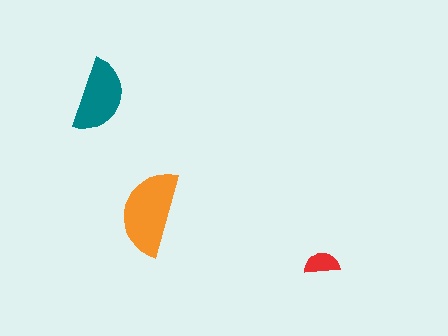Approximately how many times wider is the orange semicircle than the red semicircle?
About 2.5 times wider.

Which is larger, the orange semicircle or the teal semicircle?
The orange one.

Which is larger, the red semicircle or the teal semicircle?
The teal one.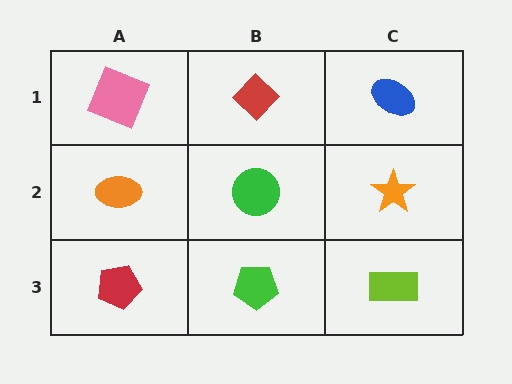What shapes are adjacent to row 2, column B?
A red diamond (row 1, column B), a green pentagon (row 3, column B), an orange ellipse (row 2, column A), an orange star (row 2, column C).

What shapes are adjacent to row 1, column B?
A green circle (row 2, column B), a pink square (row 1, column A), a blue ellipse (row 1, column C).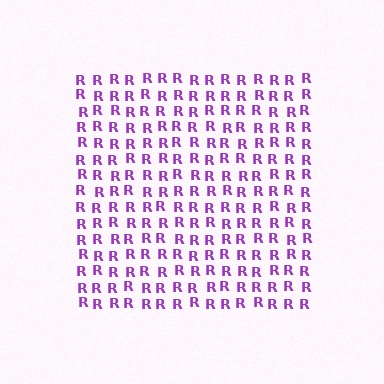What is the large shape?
The large shape is a square.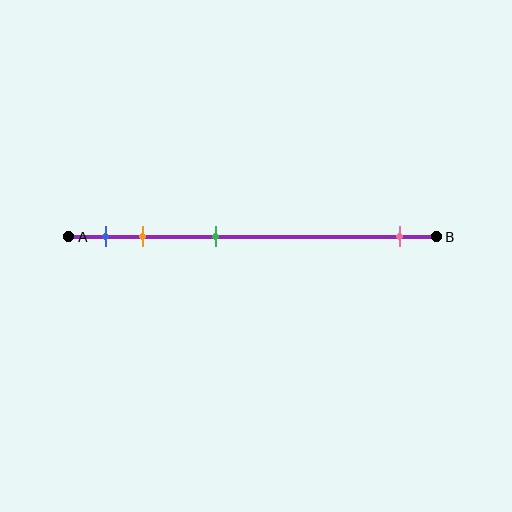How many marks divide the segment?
There are 4 marks dividing the segment.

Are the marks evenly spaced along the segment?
No, the marks are not evenly spaced.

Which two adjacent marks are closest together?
The blue and orange marks are the closest adjacent pair.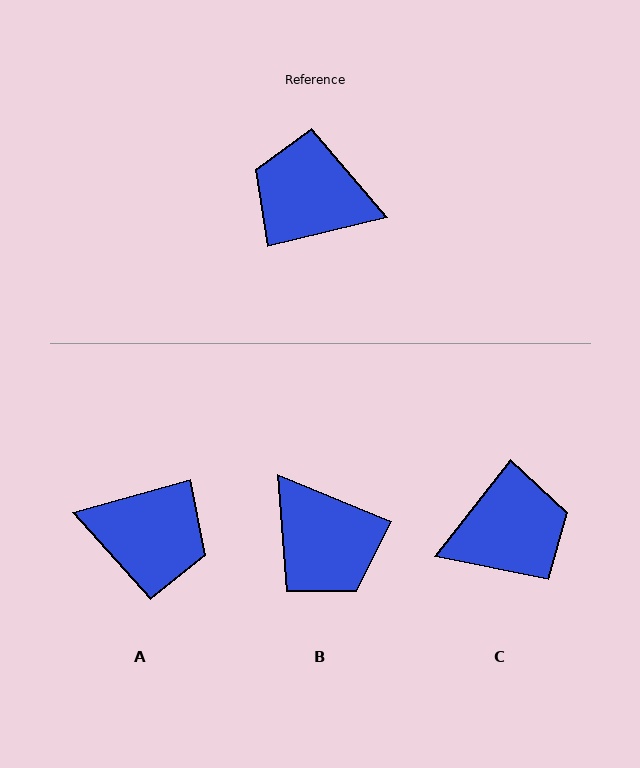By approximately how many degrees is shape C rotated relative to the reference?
Approximately 142 degrees clockwise.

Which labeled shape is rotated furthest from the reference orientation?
A, about 178 degrees away.